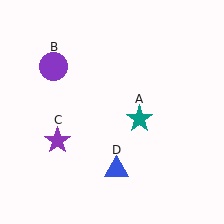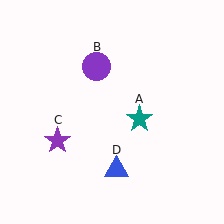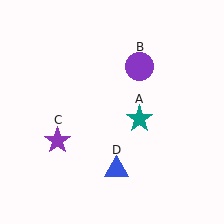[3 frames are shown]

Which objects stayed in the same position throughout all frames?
Teal star (object A) and purple star (object C) and blue triangle (object D) remained stationary.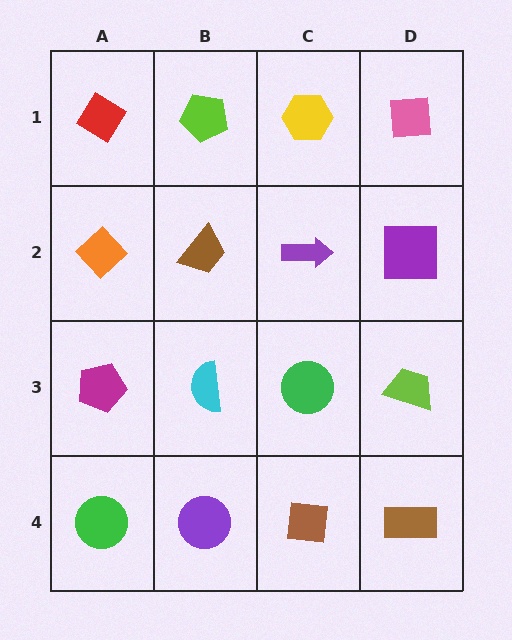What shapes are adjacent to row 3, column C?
A purple arrow (row 2, column C), a brown square (row 4, column C), a cyan semicircle (row 3, column B), a lime trapezoid (row 3, column D).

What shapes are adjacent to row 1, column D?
A purple square (row 2, column D), a yellow hexagon (row 1, column C).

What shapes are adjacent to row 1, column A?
An orange diamond (row 2, column A), a lime pentagon (row 1, column B).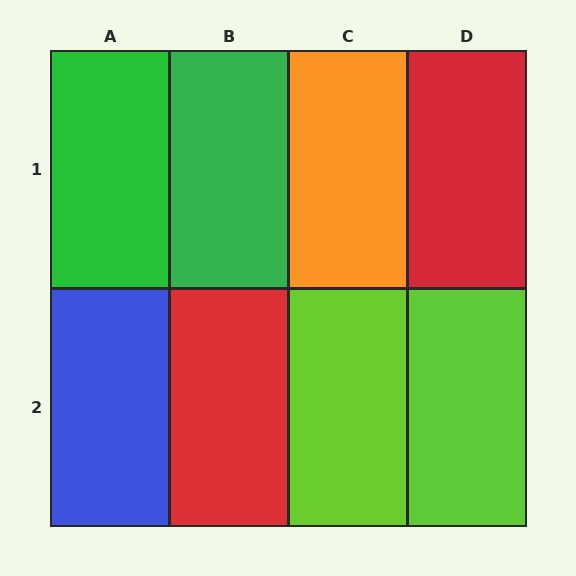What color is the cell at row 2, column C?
Lime.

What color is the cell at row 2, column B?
Red.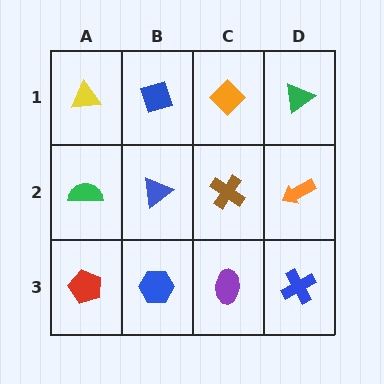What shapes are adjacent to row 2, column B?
A blue diamond (row 1, column B), a blue hexagon (row 3, column B), a green semicircle (row 2, column A), a brown cross (row 2, column C).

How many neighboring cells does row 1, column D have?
2.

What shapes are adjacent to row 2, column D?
A green triangle (row 1, column D), a blue cross (row 3, column D), a brown cross (row 2, column C).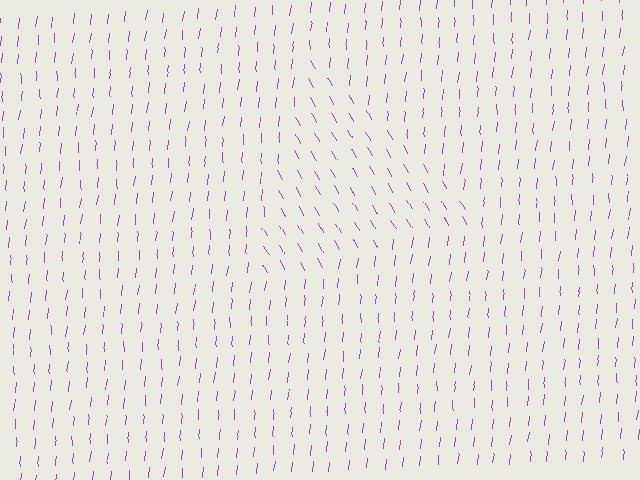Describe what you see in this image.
The image is filled with small purple line segments. A triangle region in the image has lines oriented differently from the surrounding lines, creating a visible texture boundary.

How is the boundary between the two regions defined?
The boundary is defined purely by a change in line orientation (approximately 34 degrees difference). All lines are the same color and thickness.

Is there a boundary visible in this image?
Yes, there is a texture boundary formed by a change in line orientation.